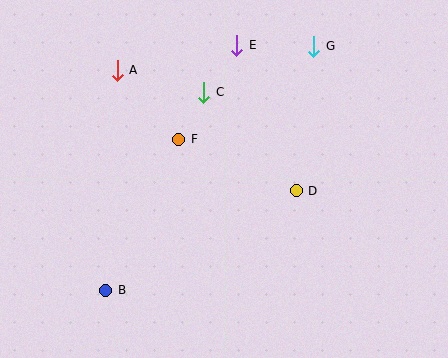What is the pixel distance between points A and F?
The distance between A and F is 92 pixels.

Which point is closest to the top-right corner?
Point G is closest to the top-right corner.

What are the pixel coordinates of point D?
Point D is at (296, 191).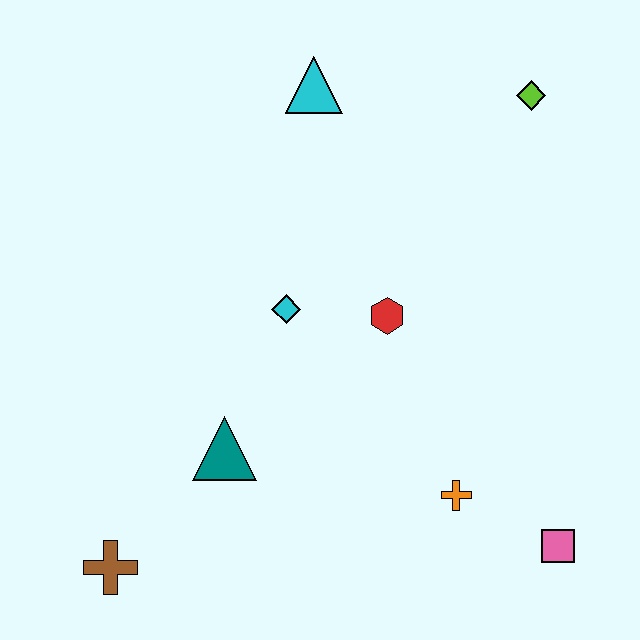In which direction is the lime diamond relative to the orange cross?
The lime diamond is above the orange cross.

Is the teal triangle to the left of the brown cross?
No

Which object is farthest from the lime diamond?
The brown cross is farthest from the lime diamond.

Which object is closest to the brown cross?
The teal triangle is closest to the brown cross.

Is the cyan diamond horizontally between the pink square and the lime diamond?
No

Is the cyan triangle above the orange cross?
Yes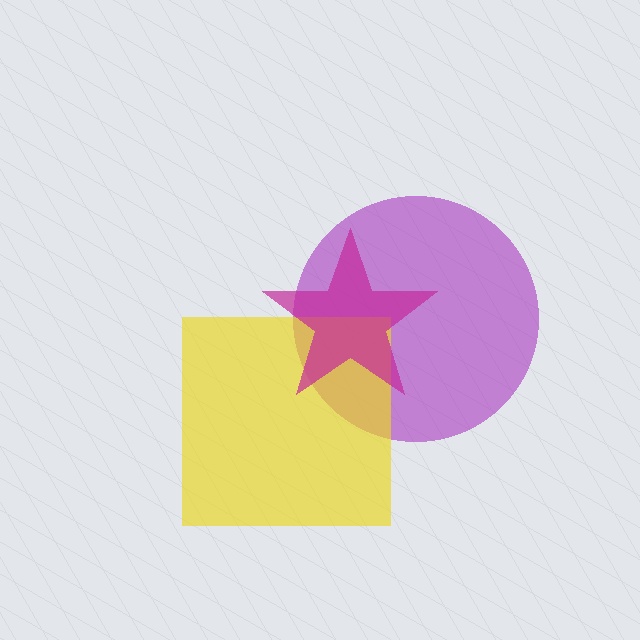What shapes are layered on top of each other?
The layered shapes are: a purple circle, a yellow square, a magenta star.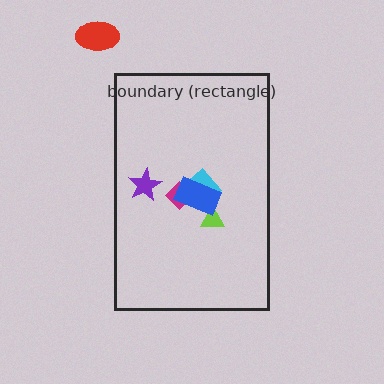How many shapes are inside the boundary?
5 inside, 1 outside.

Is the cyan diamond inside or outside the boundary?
Inside.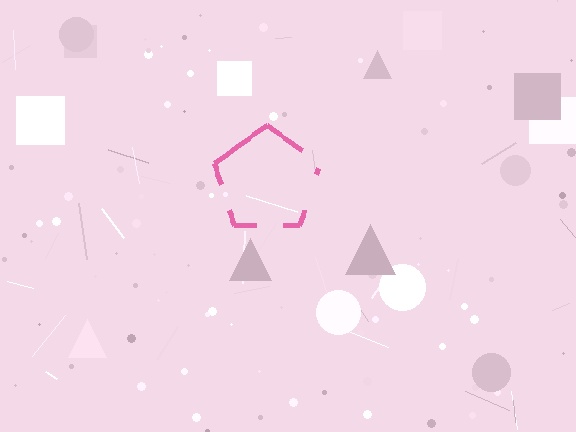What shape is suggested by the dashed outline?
The dashed outline suggests a pentagon.